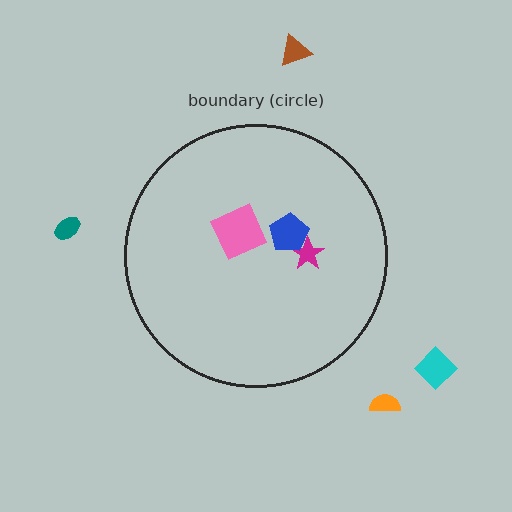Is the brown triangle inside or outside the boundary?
Outside.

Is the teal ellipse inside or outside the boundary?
Outside.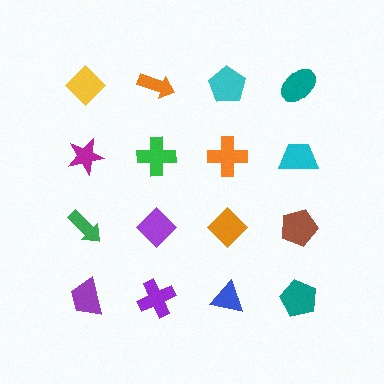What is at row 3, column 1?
A green arrow.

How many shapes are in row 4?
4 shapes.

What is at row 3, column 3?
An orange diamond.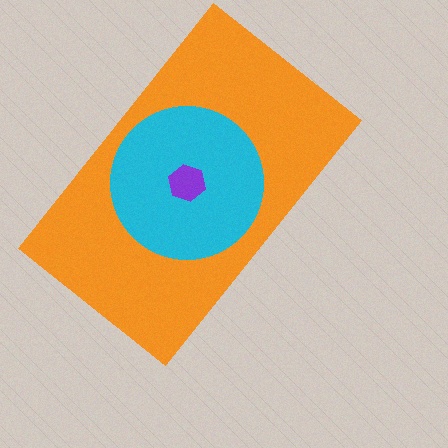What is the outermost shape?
The orange rectangle.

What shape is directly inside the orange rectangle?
The cyan circle.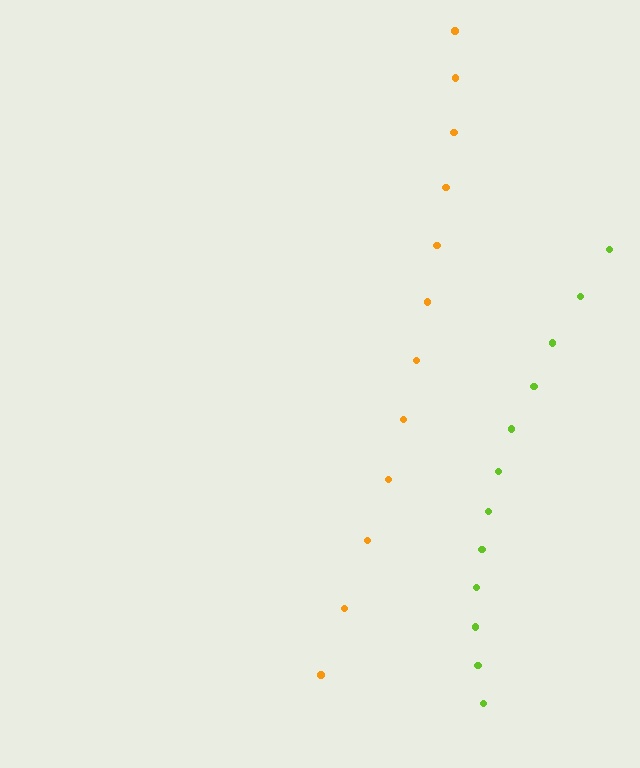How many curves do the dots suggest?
There are 2 distinct paths.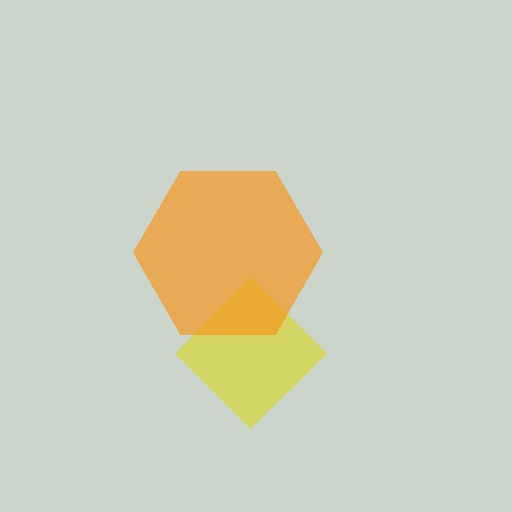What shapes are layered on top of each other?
The layered shapes are: a yellow diamond, an orange hexagon.